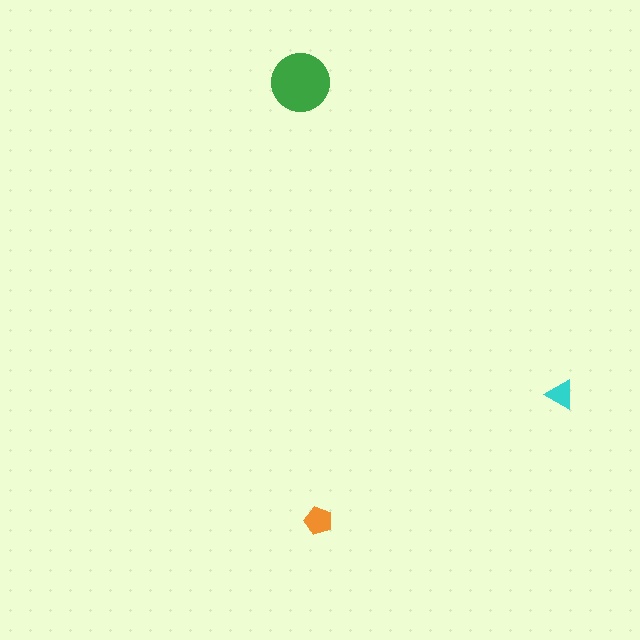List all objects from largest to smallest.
The green circle, the orange pentagon, the cyan triangle.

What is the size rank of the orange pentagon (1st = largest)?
2nd.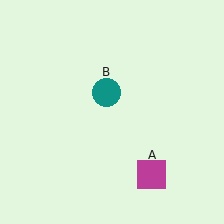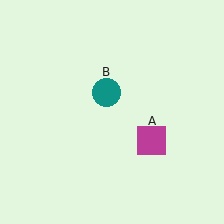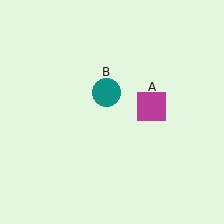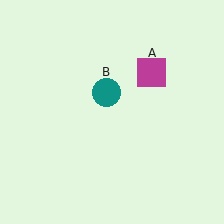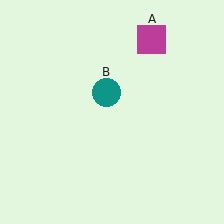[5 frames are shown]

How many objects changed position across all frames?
1 object changed position: magenta square (object A).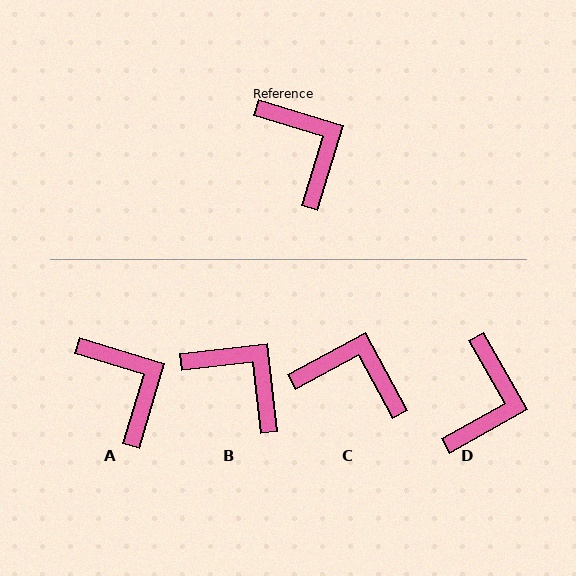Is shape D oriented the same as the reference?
No, it is off by about 44 degrees.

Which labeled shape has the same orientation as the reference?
A.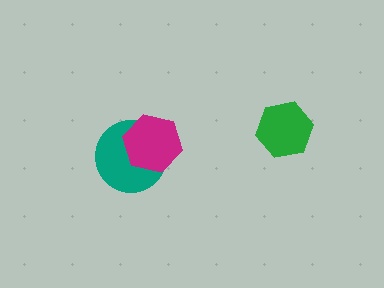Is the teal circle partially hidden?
Yes, it is partially covered by another shape.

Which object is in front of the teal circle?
The magenta hexagon is in front of the teal circle.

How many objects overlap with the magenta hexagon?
1 object overlaps with the magenta hexagon.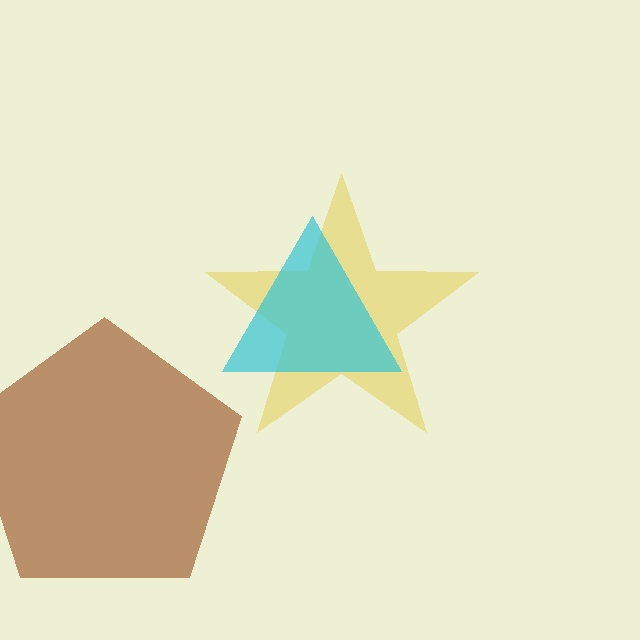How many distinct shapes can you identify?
There are 3 distinct shapes: a brown pentagon, a yellow star, a cyan triangle.